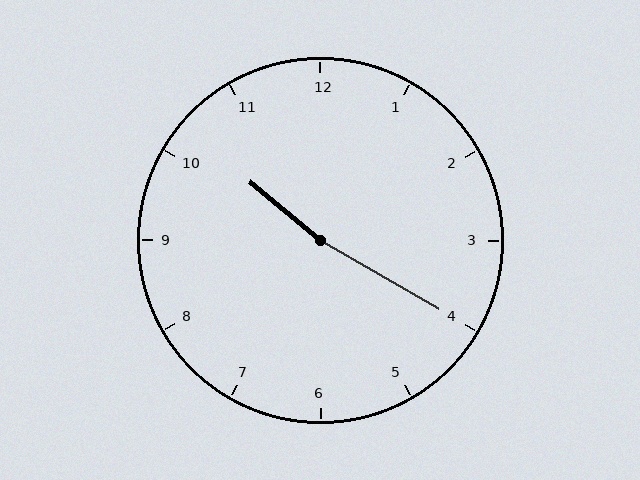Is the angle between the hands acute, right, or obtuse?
It is obtuse.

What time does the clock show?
10:20.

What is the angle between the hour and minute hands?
Approximately 170 degrees.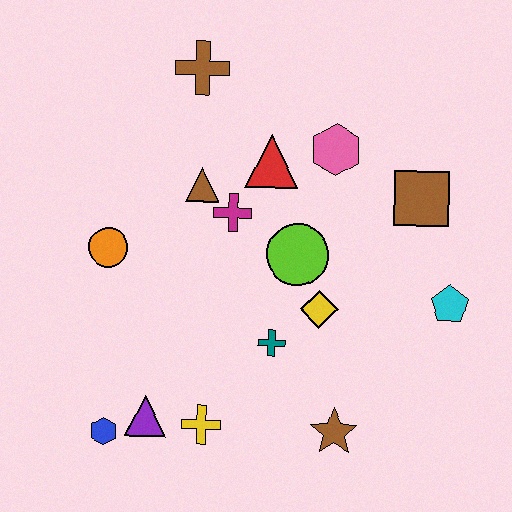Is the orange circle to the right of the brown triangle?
No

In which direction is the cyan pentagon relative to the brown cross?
The cyan pentagon is to the right of the brown cross.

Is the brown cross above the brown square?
Yes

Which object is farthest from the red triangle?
The blue hexagon is farthest from the red triangle.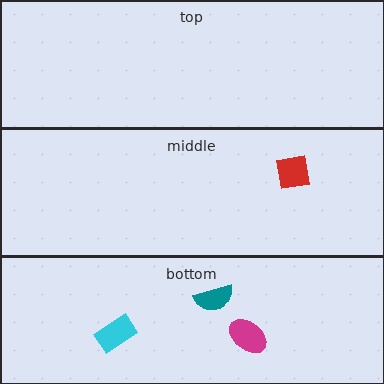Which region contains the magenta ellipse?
The bottom region.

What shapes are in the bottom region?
The magenta ellipse, the teal semicircle, the cyan rectangle.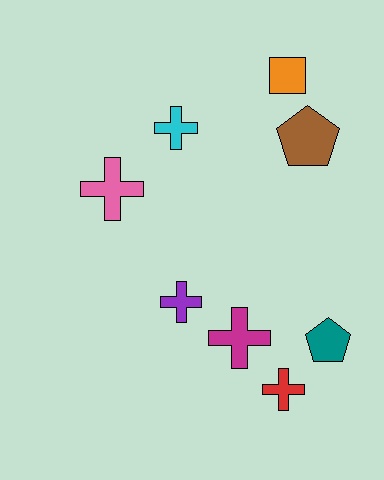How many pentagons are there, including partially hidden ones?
There are 2 pentagons.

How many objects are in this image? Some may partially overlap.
There are 8 objects.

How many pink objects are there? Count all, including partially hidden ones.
There is 1 pink object.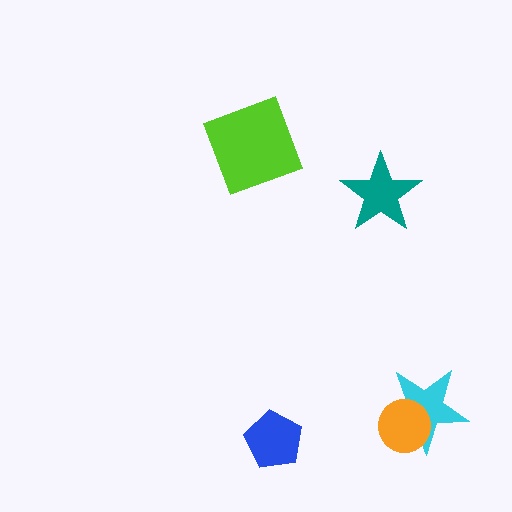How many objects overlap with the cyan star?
1 object overlaps with the cyan star.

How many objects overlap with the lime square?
0 objects overlap with the lime square.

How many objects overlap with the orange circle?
1 object overlaps with the orange circle.